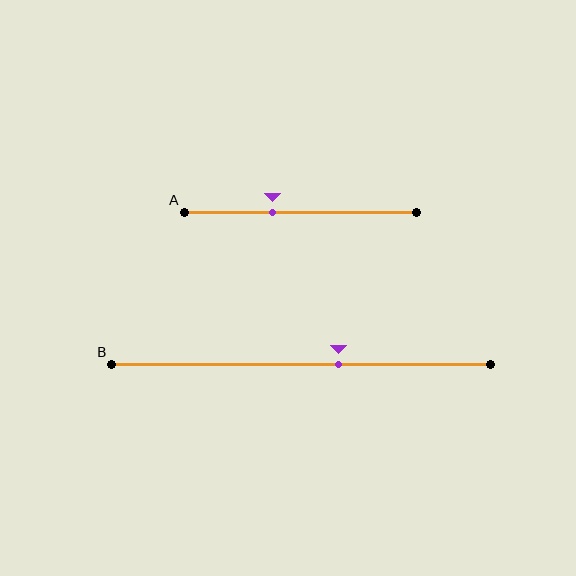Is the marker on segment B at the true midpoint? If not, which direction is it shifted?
No, the marker on segment B is shifted to the right by about 10% of the segment length.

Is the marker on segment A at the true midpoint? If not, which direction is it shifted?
No, the marker on segment A is shifted to the left by about 12% of the segment length.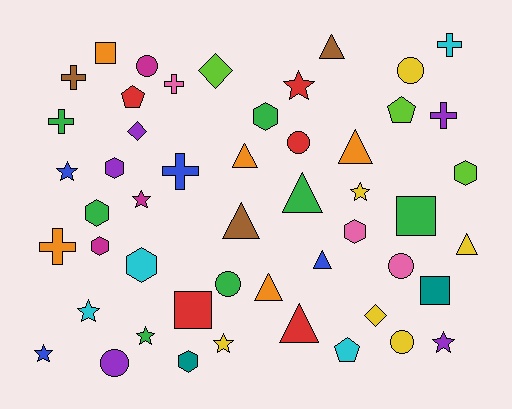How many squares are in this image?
There are 4 squares.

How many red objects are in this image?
There are 5 red objects.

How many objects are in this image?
There are 50 objects.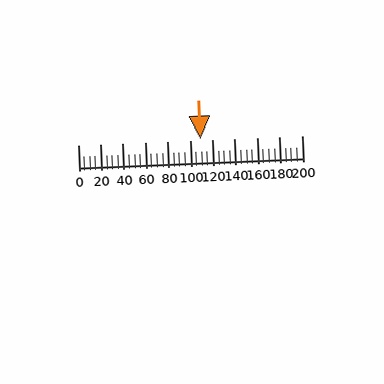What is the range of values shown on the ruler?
The ruler shows values from 0 to 200.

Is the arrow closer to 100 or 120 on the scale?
The arrow is closer to 100.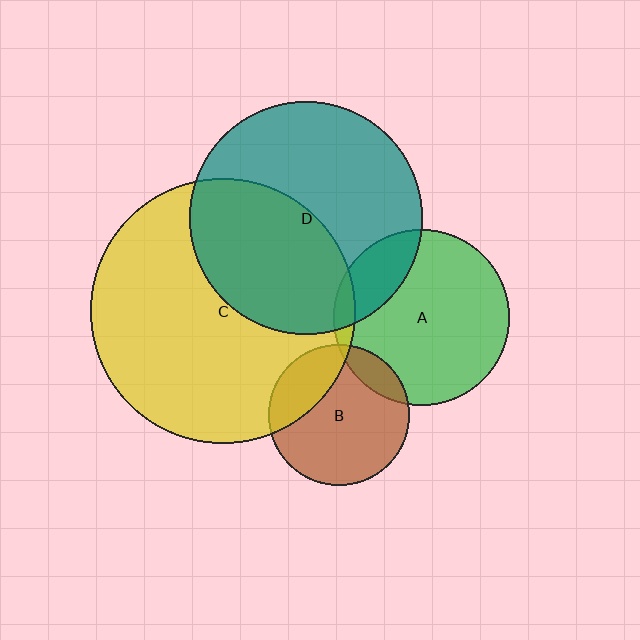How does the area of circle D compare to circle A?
Approximately 1.8 times.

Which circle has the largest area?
Circle C (yellow).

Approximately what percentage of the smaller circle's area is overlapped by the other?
Approximately 5%.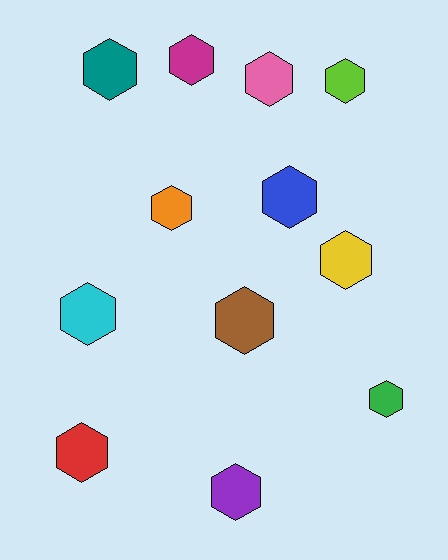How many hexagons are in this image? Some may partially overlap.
There are 12 hexagons.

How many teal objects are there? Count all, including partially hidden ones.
There is 1 teal object.